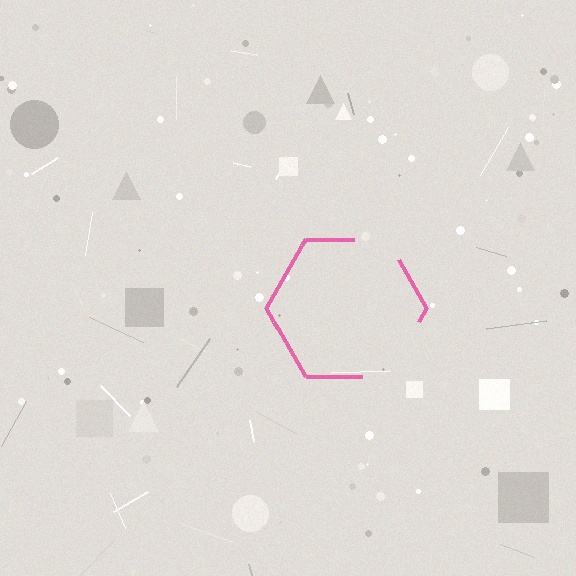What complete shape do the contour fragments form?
The contour fragments form a hexagon.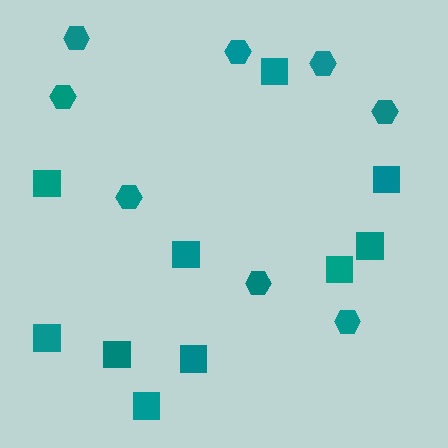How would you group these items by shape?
There are 2 groups: one group of hexagons (8) and one group of squares (10).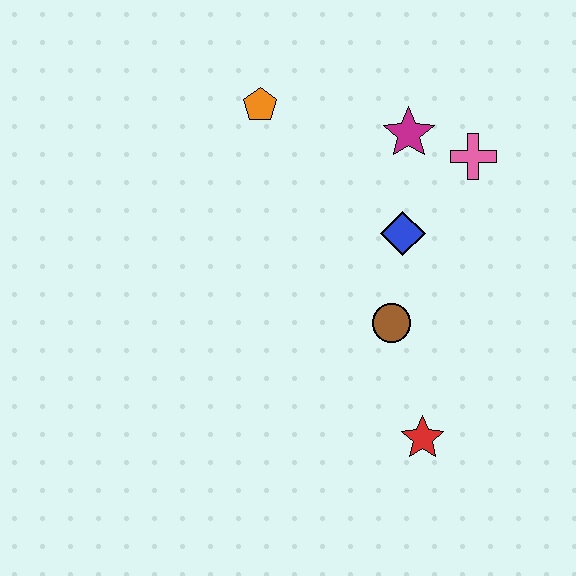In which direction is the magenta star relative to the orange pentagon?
The magenta star is to the right of the orange pentagon.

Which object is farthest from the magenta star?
The red star is farthest from the magenta star.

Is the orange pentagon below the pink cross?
No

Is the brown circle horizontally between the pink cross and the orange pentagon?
Yes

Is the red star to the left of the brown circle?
No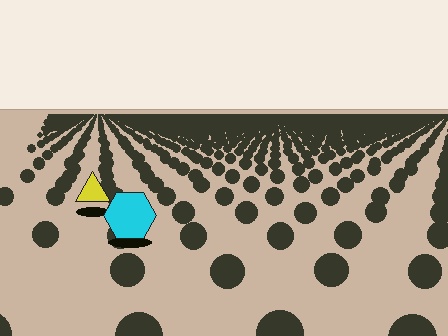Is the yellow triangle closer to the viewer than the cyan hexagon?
No. The cyan hexagon is closer — you can tell from the texture gradient: the ground texture is coarser near it.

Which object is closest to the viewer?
The cyan hexagon is closest. The texture marks near it are larger and more spread out.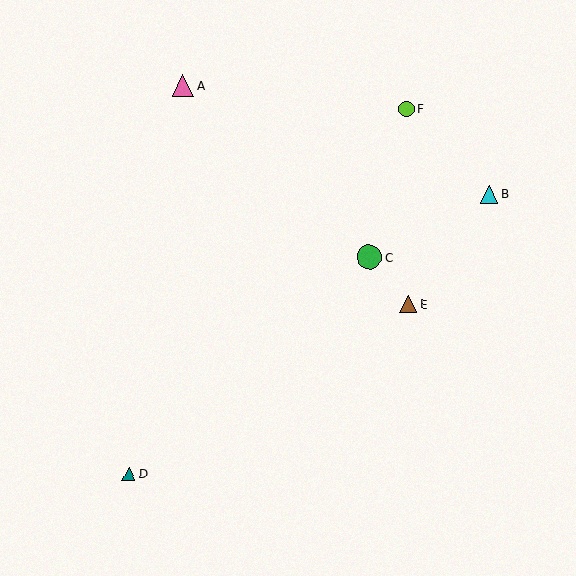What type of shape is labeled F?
Shape F is a lime circle.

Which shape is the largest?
The green circle (labeled C) is the largest.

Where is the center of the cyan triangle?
The center of the cyan triangle is at (489, 194).